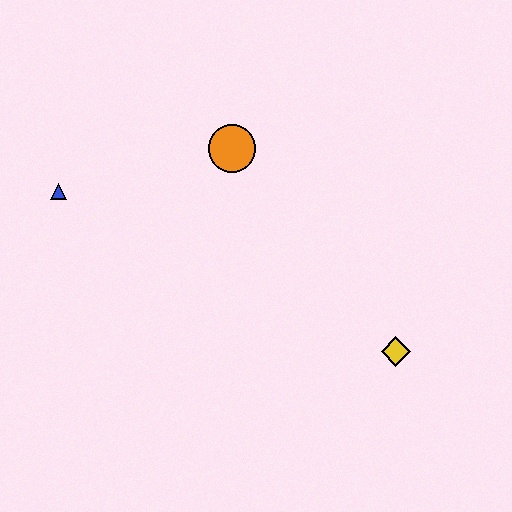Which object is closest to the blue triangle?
The orange circle is closest to the blue triangle.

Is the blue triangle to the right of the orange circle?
No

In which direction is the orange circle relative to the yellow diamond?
The orange circle is above the yellow diamond.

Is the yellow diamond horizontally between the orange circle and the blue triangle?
No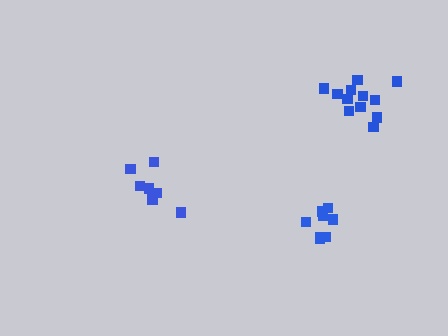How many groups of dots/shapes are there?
There are 3 groups.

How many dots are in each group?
Group 1: 7 dots, Group 2: 12 dots, Group 3: 8 dots (27 total).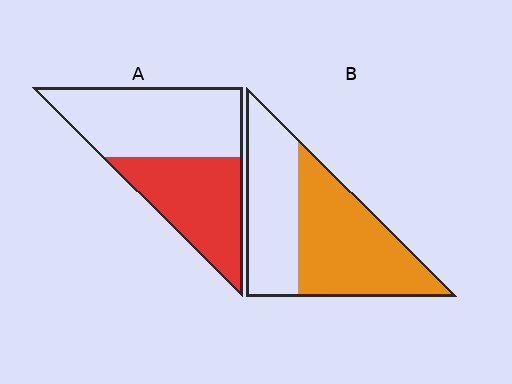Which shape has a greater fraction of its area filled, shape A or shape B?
Shape B.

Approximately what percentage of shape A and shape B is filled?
A is approximately 45% and B is approximately 55%.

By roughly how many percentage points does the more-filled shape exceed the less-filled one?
By roughly 10 percentage points (B over A).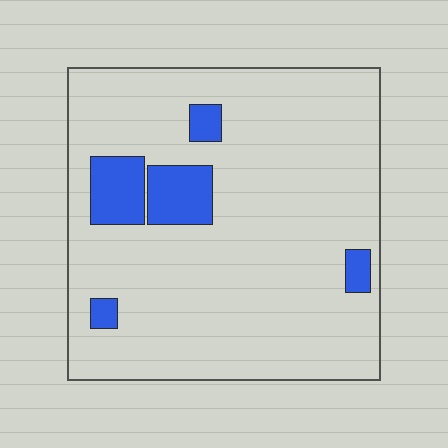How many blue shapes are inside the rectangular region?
5.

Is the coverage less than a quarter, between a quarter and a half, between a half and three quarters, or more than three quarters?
Less than a quarter.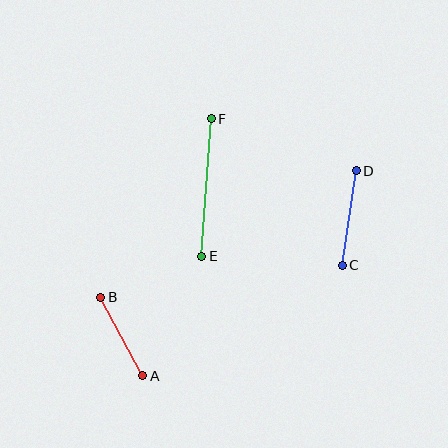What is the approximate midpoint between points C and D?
The midpoint is at approximately (349, 218) pixels.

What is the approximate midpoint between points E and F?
The midpoint is at approximately (207, 188) pixels.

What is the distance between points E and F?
The distance is approximately 138 pixels.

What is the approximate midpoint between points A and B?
The midpoint is at approximately (122, 337) pixels.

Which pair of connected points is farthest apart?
Points E and F are farthest apart.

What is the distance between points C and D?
The distance is approximately 96 pixels.